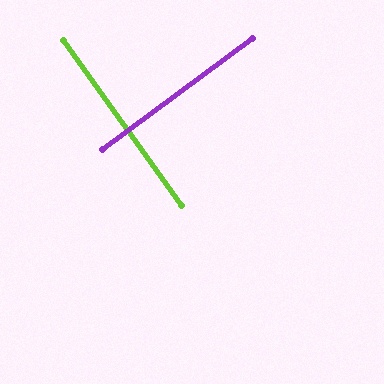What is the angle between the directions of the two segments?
Approximately 89 degrees.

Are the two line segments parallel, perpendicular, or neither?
Perpendicular — they meet at approximately 89°.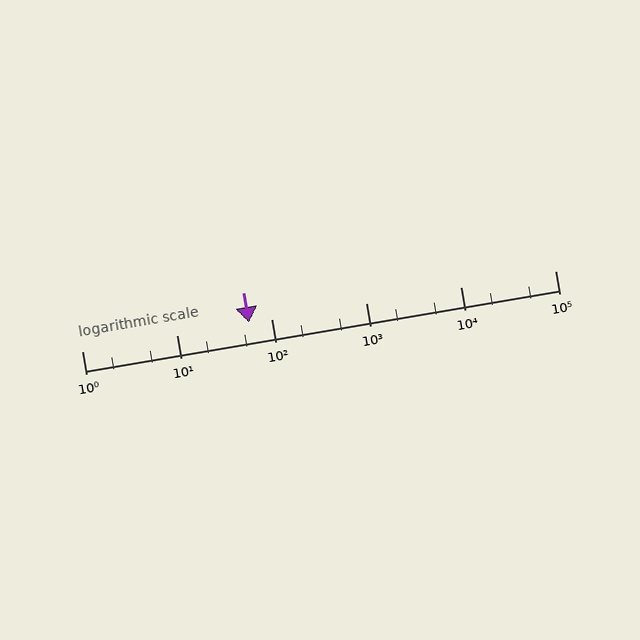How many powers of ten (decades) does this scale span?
The scale spans 5 decades, from 1 to 100000.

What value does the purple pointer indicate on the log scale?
The pointer indicates approximately 58.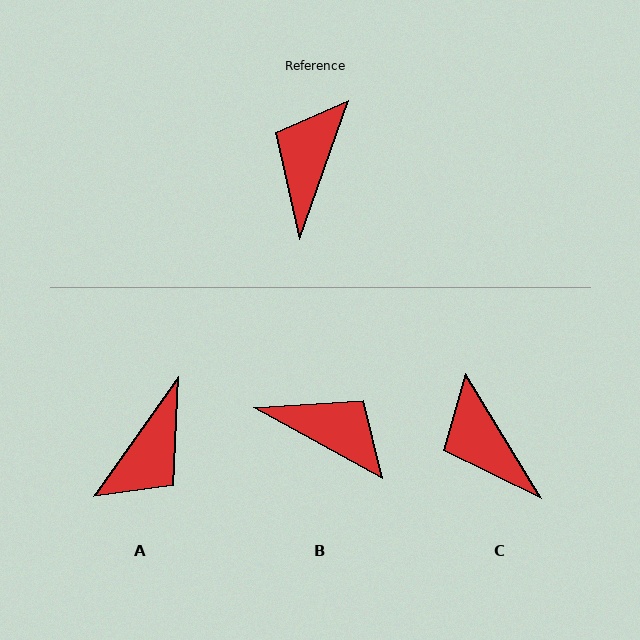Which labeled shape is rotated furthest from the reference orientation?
A, about 164 degrees away.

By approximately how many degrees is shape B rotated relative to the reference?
Approximately 99 degrees clockwise.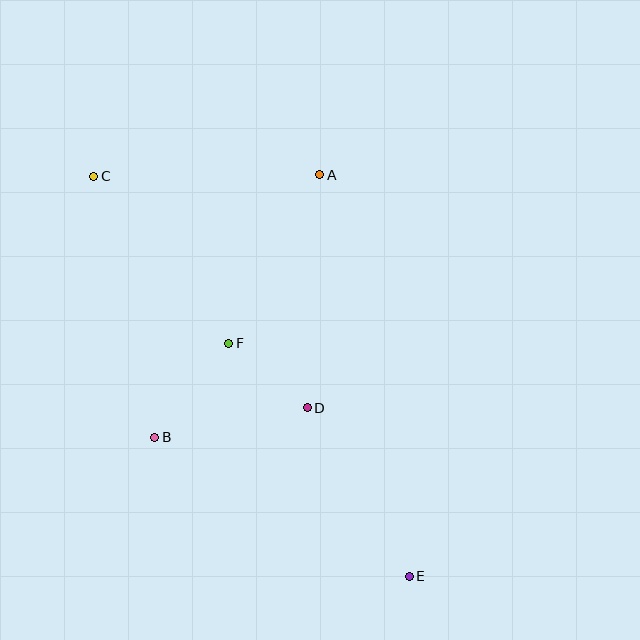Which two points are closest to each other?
Points D and F are closest to each other.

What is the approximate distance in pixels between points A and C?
The distance between A and C is approximately 226 pixels.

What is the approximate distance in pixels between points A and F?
The distance between A and F is approximately 191 pixels.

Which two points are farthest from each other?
Points C and E are farthest from each other.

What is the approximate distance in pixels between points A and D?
The distance between A and D is approximately 233 pixels.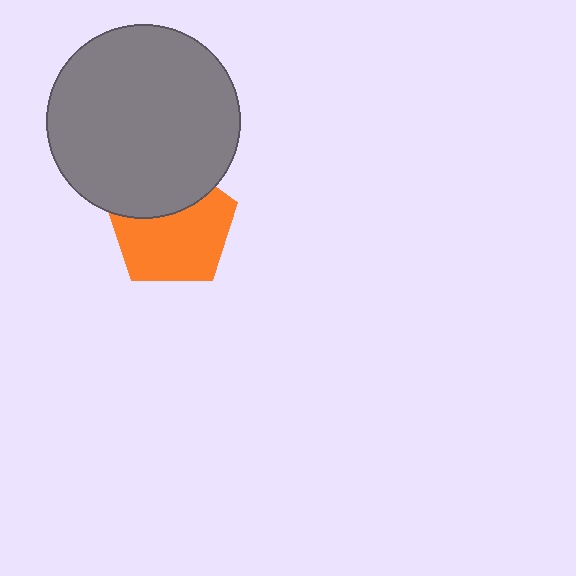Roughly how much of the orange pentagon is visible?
Most of it is visible (roughly 66%).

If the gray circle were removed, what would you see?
You would see the complete orange pentagon.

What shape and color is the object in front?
The object in front is a gray circle.